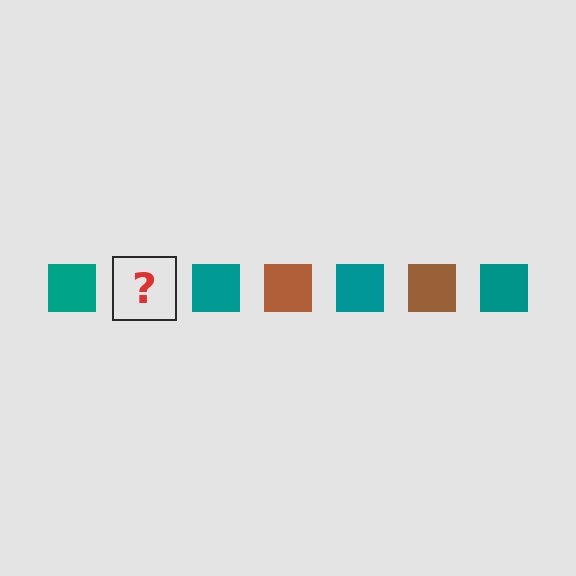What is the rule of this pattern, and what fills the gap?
The rule is that the pattern cycles through teal, brown squares. The gap should be filled with a brown square.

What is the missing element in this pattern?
The missing element is a brown square.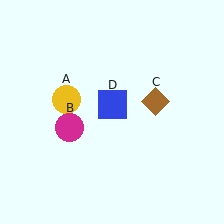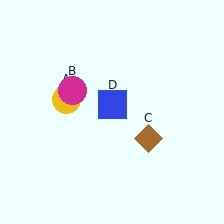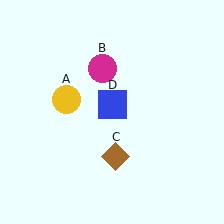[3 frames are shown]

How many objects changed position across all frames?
2 objects changed position: magenta circle (object B), brown diamond (object C).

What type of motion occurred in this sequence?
The magenta circle (object B), brown diamond (object C) rotated clockwise around the center of the scene.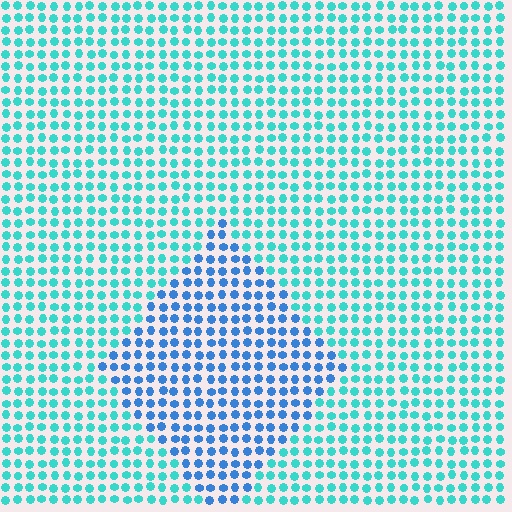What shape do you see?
I see a diamond.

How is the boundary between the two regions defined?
The boundary is defined purely by a slight shift in hue (about 37 degrees). Spacing, size, and orientation are identical on both sides.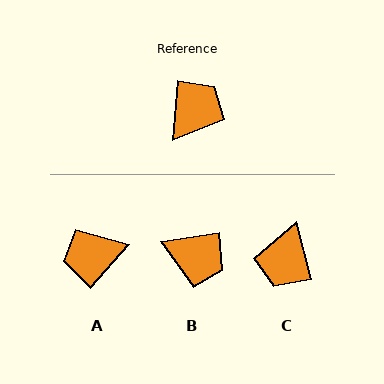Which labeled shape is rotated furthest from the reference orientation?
C, about 161 degrees away.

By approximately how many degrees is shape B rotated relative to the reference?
Approximately 76 degrees clockwise.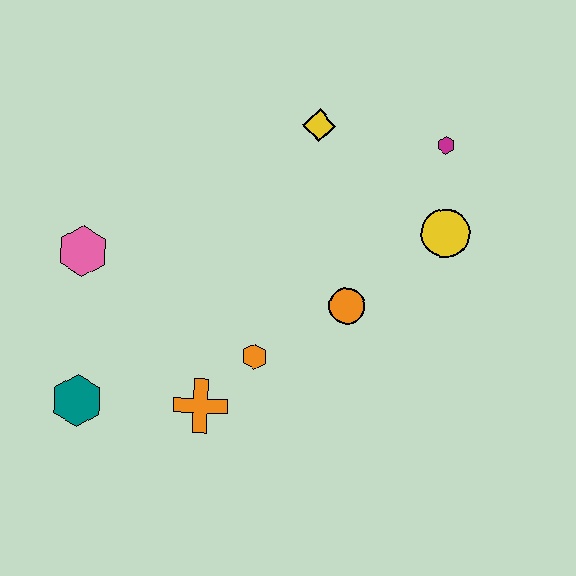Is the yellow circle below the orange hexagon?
No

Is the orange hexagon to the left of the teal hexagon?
No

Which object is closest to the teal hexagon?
The orange cross is closest to the teal hexagon.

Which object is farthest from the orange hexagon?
The magenta hexagon is farthest from the orange hexagon.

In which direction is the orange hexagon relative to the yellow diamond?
The orange hexagon is below the yellow diamond.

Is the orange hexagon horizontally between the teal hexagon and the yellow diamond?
Yes